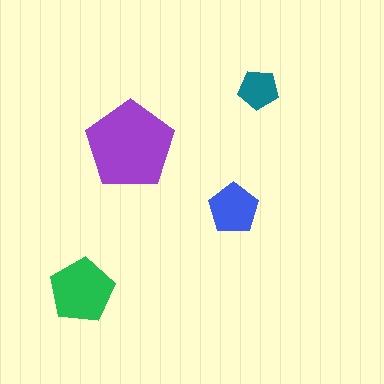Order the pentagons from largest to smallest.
the purple one, the green one, the blue one, the teal one.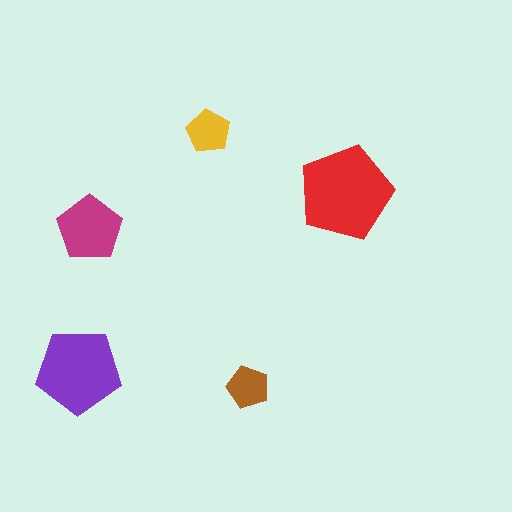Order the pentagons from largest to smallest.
the red one, the purple one, the magenta one, the yellow one, the brown one.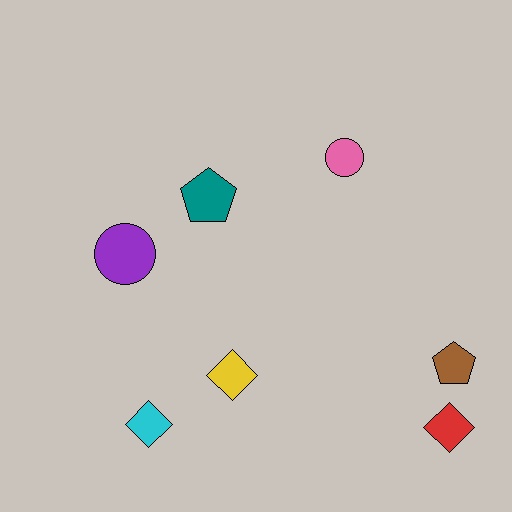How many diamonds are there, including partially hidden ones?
There are 3 diamonds.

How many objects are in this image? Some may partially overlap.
There are 7 objects.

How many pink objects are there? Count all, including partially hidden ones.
There is 1 pink object.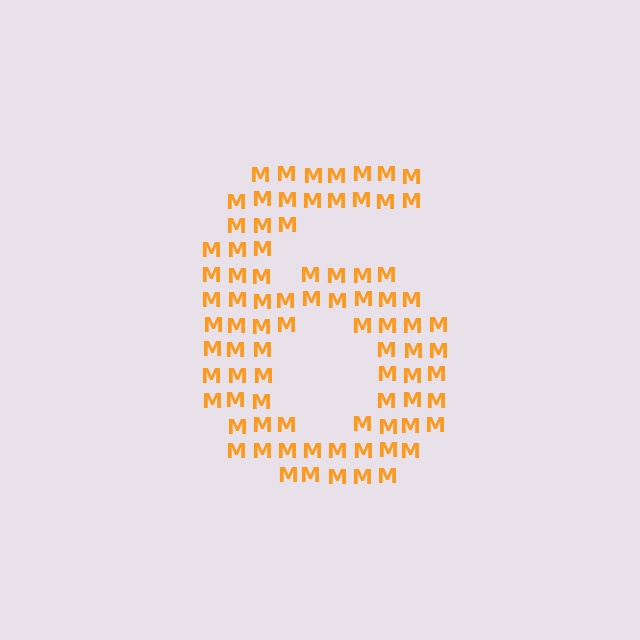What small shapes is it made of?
It is made of small letter M's.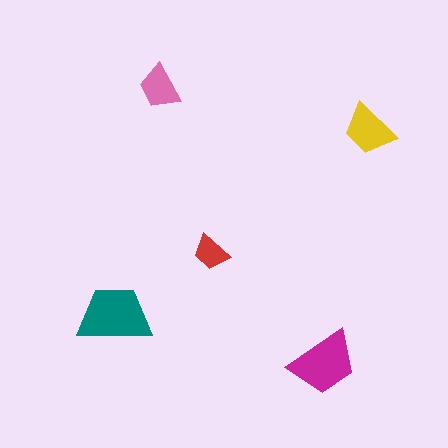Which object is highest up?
The pink trapezoid is topmost.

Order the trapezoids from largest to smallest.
the teal one, the magenta one, the yellow one, the pink one, the red one.